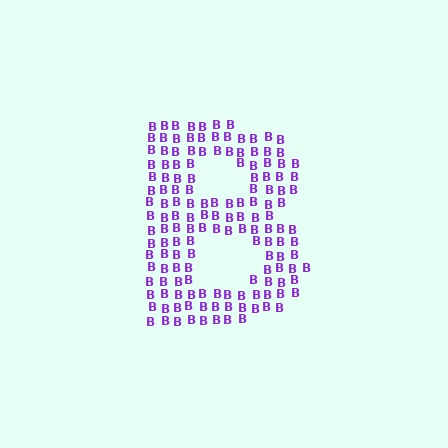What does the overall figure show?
The overall figure shows the letter B.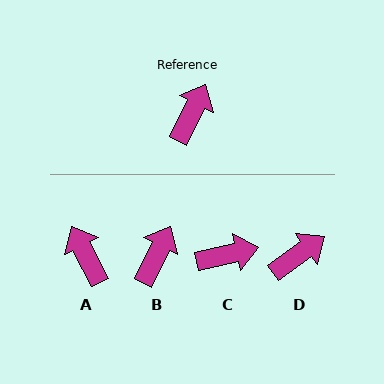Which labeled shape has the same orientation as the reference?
B.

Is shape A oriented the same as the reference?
No, it is off by about 53 degrees.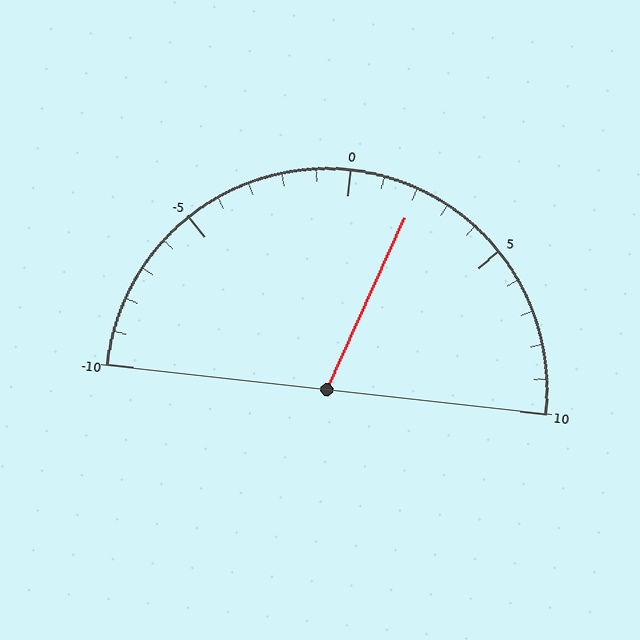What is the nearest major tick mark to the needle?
The nearest major tick mark is 0.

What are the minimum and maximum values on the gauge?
The gauge ranges from -10 to 10.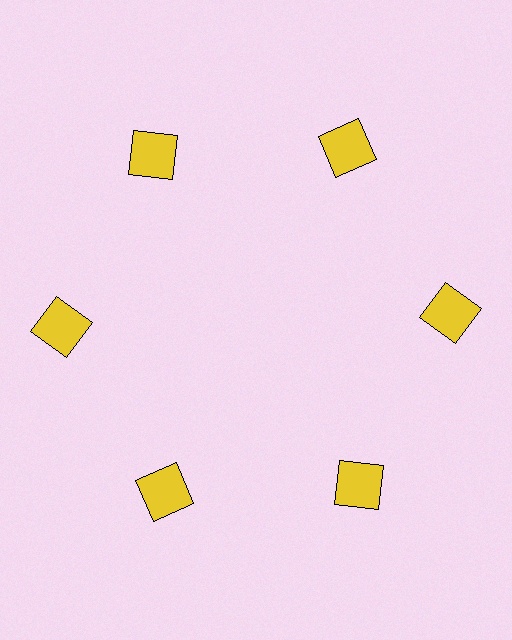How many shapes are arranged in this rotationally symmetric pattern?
There are 6 shapes, arranged in 6 groups of 1.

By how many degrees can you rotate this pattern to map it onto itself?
The pattern maps onto itself every 60 degrees of rotation.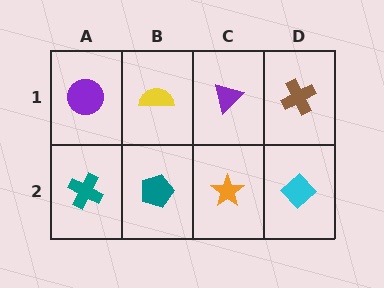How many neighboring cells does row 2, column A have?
2.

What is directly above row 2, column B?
A yellow semicircle.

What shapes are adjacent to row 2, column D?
A brown cross (row 1, column D), an orange star (row 2, column C).